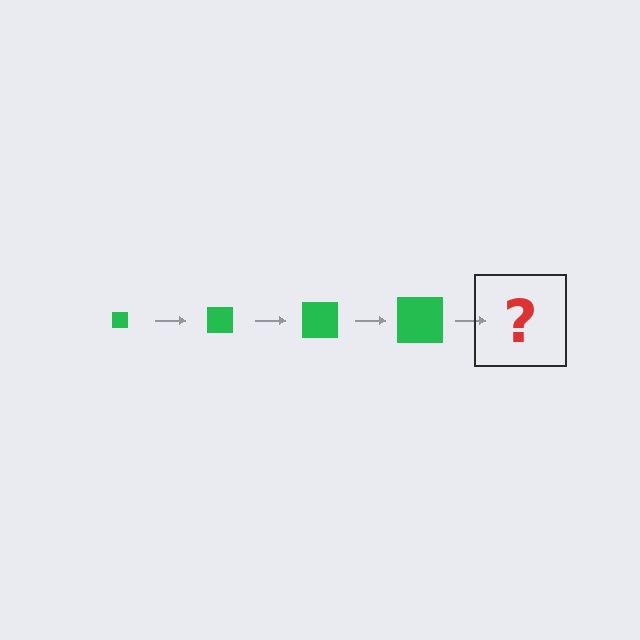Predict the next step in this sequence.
The next step is a green square, larger than the previous one.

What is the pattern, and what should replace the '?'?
The pattern is that the square gets progressively larger each step. The '?' should be a green square, larger than the previous one.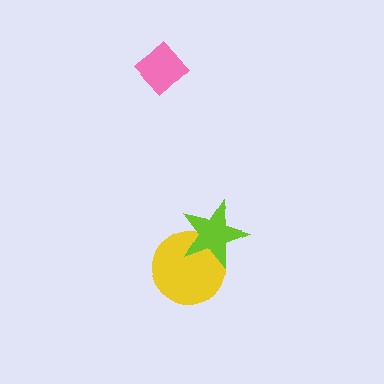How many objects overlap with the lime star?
1 object overlaps with the lime star.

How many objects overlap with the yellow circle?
1 object overlaps with the yellow circle.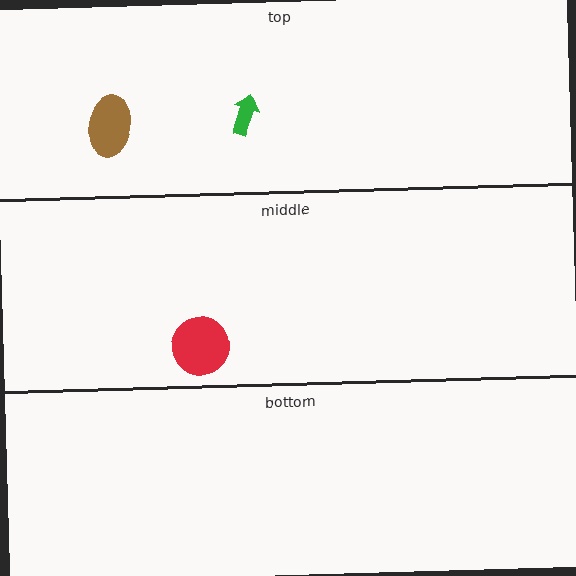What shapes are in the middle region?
The red circle.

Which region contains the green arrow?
The top region.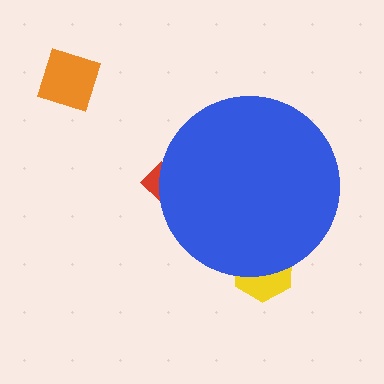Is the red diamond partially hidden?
Yes, the red diamond is partially hidden behind the blue circle.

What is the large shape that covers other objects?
A blue circle.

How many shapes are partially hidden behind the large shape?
2 shapes are partially hidden.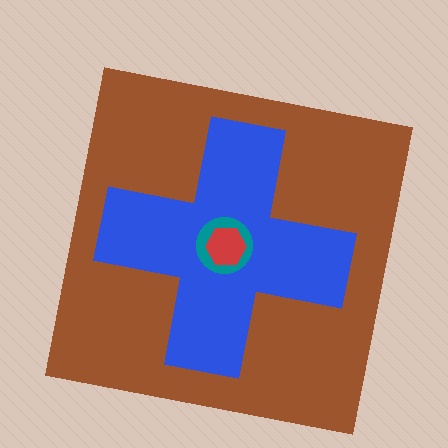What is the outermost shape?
The brown square.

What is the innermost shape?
The red hexagon.